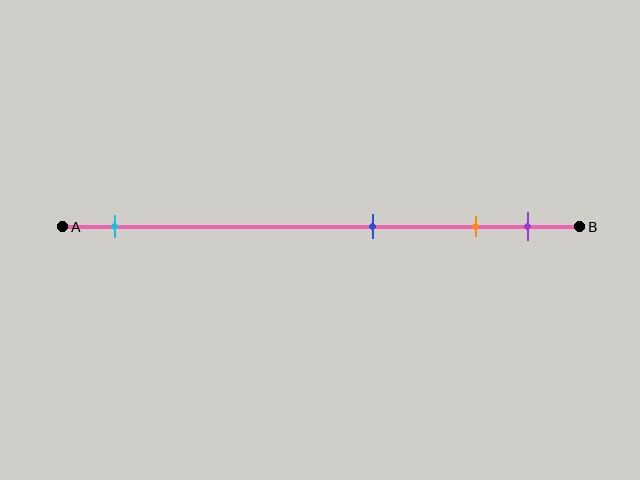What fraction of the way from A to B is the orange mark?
The orange mark is approximately 80% (0.8) of the way from A to B.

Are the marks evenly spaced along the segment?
No, the marks are not evenly spaced.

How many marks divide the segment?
There are 4 marks dividing the segment.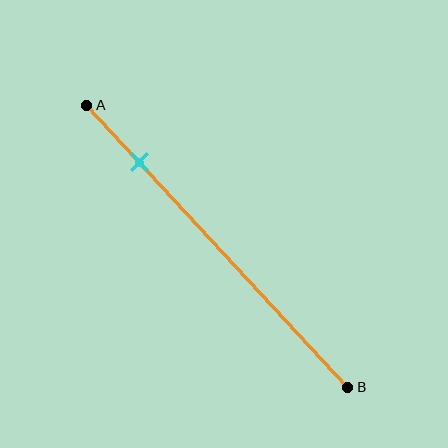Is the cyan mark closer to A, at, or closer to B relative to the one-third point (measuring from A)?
The cyan mark is closer to point A than the one-third point of segment AB.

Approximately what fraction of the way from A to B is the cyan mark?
The cyan mark is approximately 20% of the way from A to B.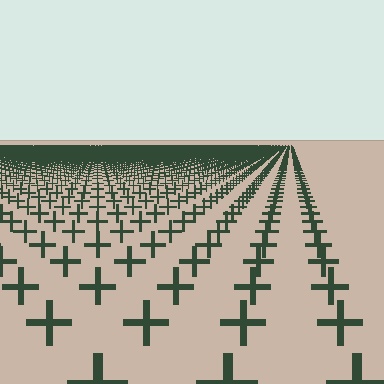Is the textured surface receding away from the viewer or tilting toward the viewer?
The surface is receding away from the viewer. Texture elements get smaller and denser toward the top.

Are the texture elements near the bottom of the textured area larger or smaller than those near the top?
Larger. Near the bottom, elements are closer to the viewer and appear at a bigger on-screen size.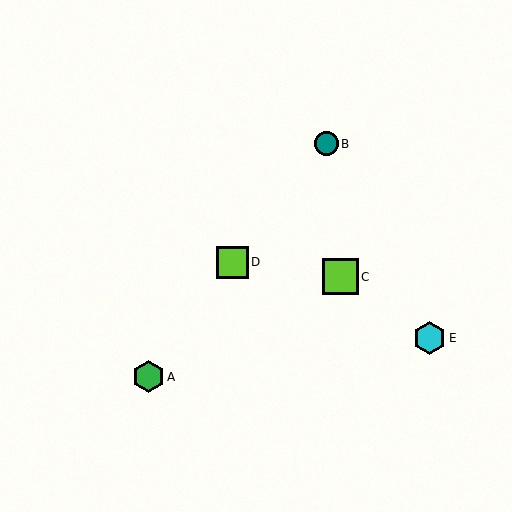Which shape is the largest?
The lime square (labeled C) is the largest.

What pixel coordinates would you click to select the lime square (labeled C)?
Click at (340, 277) to select the lime square C.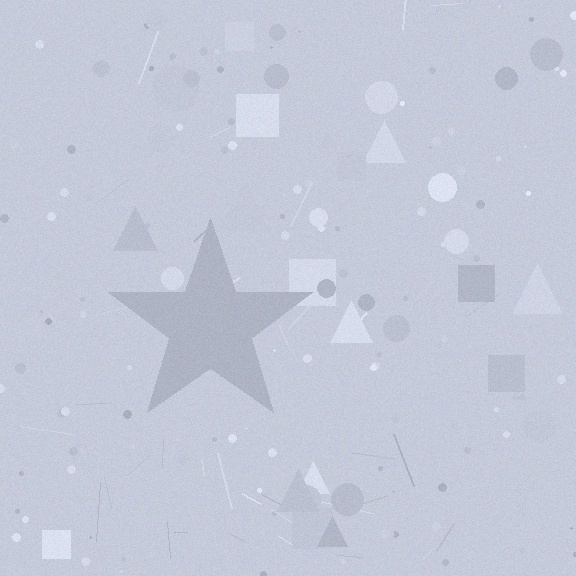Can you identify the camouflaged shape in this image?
The camouflaged shape is a star.